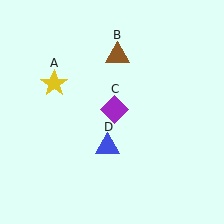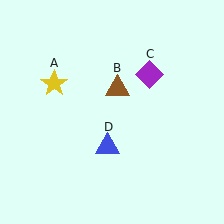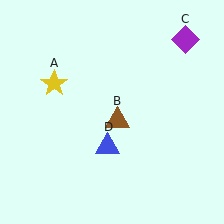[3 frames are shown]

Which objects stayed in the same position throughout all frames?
Yellow star (object A) and blue triangle (object D) remained stationary.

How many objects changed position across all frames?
2 objects changed position: brown triangle (object B), purple diamond (object C).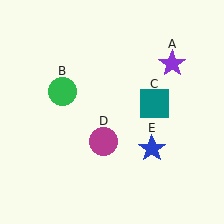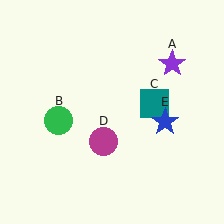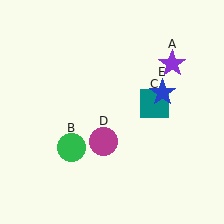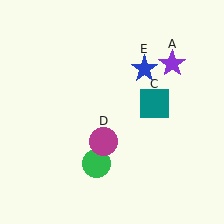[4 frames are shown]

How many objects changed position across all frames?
2 objects changed position: green circle (object B), blue star (object E).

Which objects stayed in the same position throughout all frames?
Purple star (object A) and teal square (object C) and magenta circle (object D) remained stationary.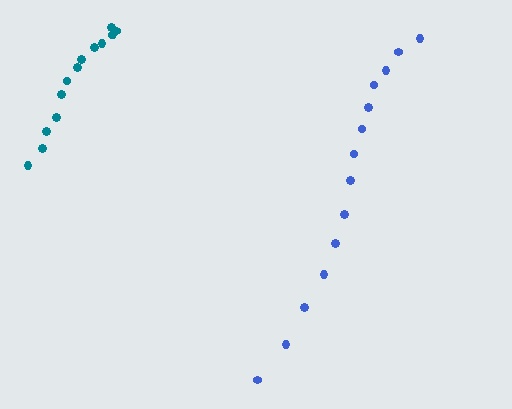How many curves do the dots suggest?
There are 2 distinct paths.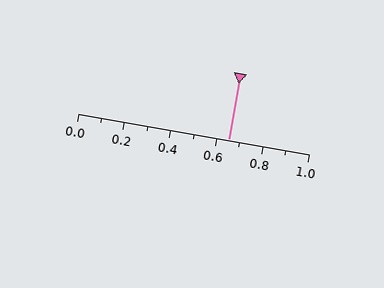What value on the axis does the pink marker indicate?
The marker indicates approximately 0.65.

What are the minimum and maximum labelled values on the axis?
The axis runs from 0.0 to 1.0.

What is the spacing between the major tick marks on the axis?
The major ticks are spaced 0.2 apart.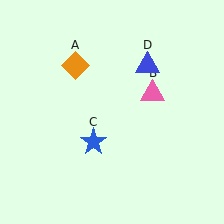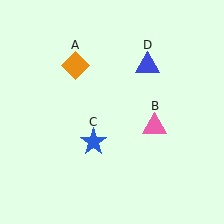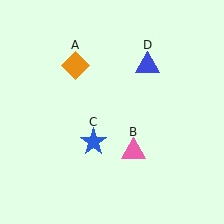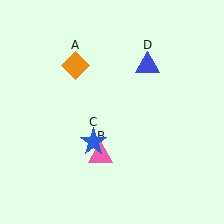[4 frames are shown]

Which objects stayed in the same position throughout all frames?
Orange diamond (object A) and blue star (object C) and blue triangle (object D) remained stationary.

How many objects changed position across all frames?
1 object changed position: pink triangle (object B).